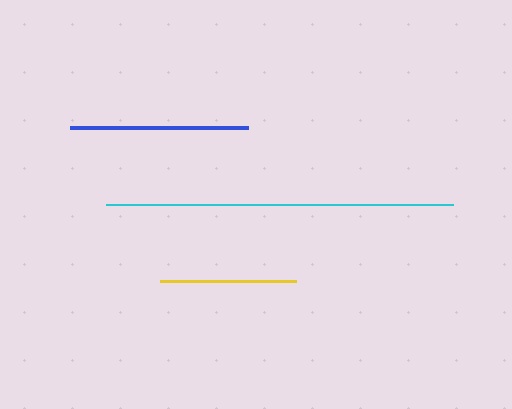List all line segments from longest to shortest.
From longest to shortest: cyan, blue, yellow.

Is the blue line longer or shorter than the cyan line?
The cyan line is longer than the blue line.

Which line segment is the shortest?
The yellow line is the shortest at approximately 137 pixels.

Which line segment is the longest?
The cyan line is the longest at approximately 348 pixels.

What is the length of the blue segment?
The blue segment is approximately 178 pixels long.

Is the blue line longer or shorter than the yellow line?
The blue line is longer than the yellow line.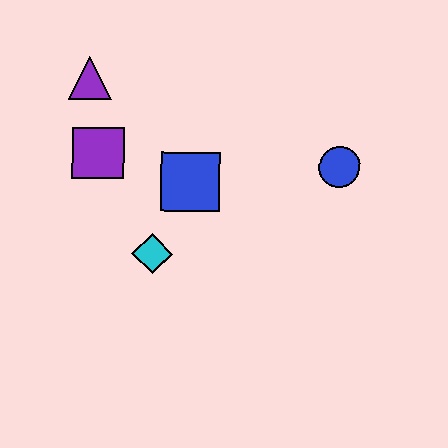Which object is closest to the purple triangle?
The purple square is closest to the purple triangle.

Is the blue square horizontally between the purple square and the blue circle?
Yes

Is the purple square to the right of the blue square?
No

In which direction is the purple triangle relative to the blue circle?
The purple triangle is to the left of the blue circle.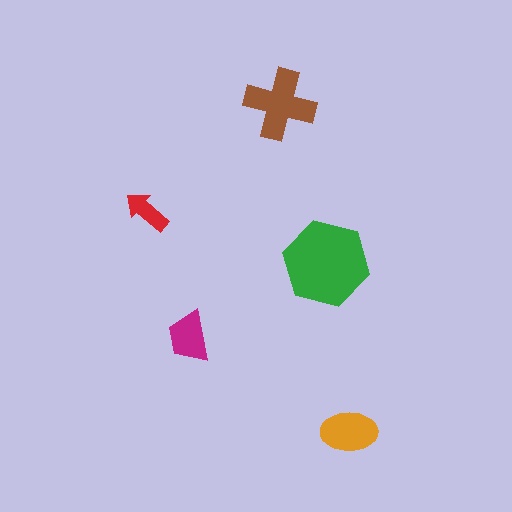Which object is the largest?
The green hexagon.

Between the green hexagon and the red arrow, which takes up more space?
The green hexagon.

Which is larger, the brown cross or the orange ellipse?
The brown cross.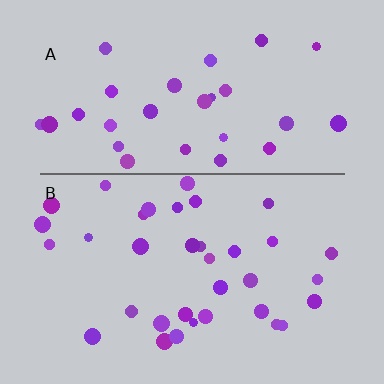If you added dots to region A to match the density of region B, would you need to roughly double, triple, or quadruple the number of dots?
Approximately double.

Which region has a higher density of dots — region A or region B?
B (the bottom).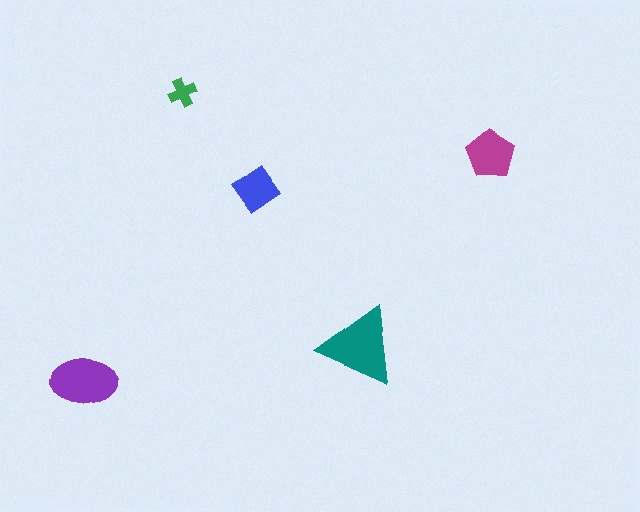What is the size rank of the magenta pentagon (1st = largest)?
3rd.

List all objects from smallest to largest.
The green cross, the blue diamond, the magenta pentagon, the purple ellipse, the teal triangle.